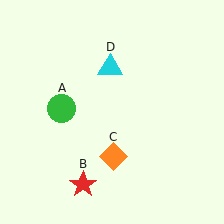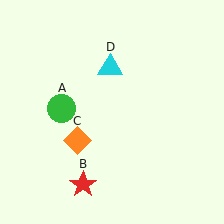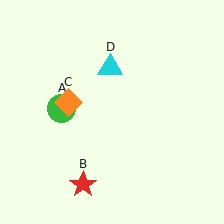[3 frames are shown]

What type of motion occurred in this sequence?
The orange diamond (object C) rotated clockwise around the center of the scene.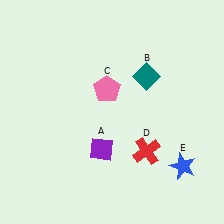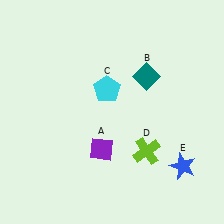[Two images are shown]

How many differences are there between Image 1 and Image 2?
There are 2 differences between the two images.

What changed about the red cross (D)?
In Image 1, D is red. In Image 2, it changed to lime.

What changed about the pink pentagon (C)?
In Image 1, C is pink. In Image 2, it changed to cyan.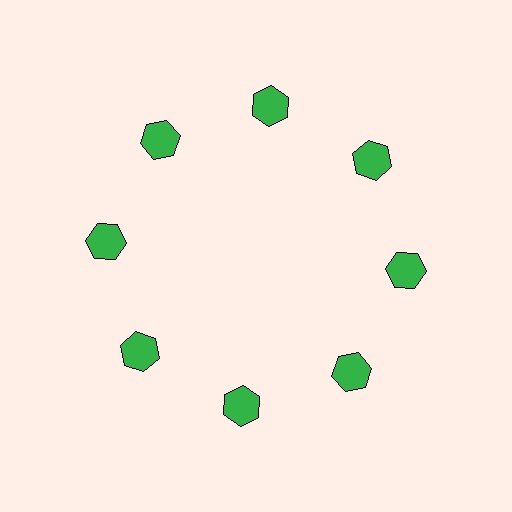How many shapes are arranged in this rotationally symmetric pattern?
There are 8 shapes, arranged in 8 groups of 1.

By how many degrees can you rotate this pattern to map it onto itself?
The pattern maps onto itself every 45 degrees of rotation.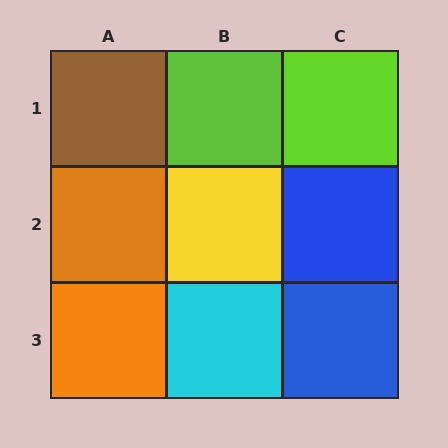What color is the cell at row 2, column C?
Blue.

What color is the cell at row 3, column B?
Cyan.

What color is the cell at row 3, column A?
Orange.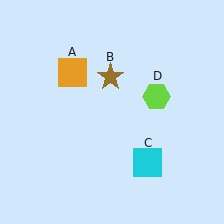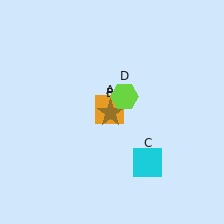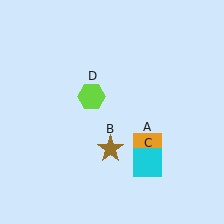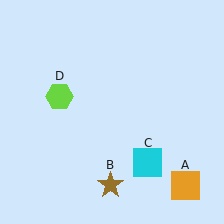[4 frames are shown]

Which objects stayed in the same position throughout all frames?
Cyan square (object C) remained stationary.